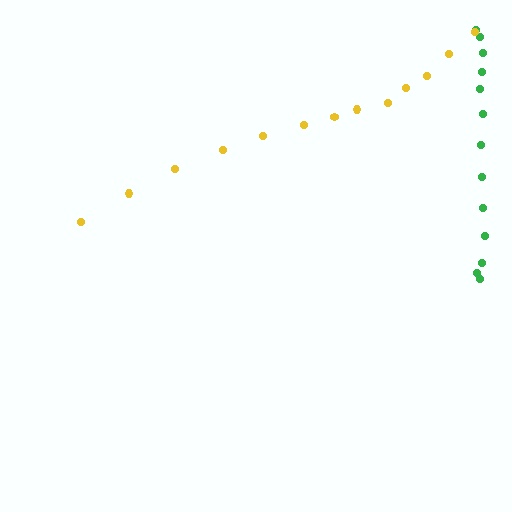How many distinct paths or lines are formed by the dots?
There are 2 distinct paths.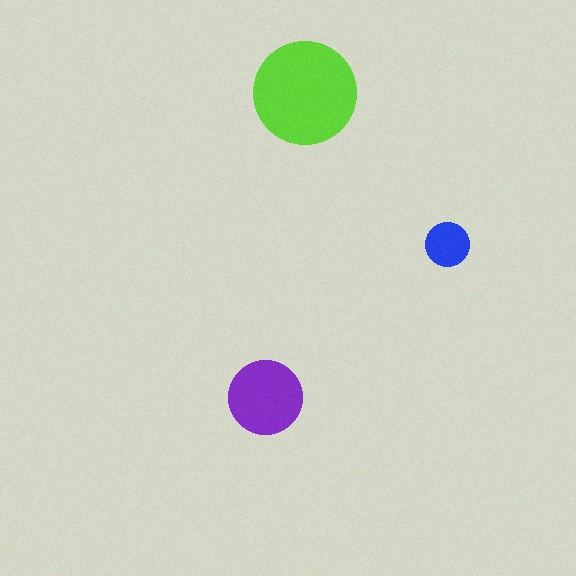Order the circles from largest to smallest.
the lime one, the purple one, the blue one.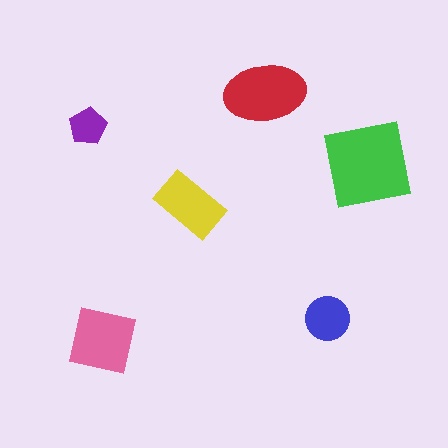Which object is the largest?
The green square.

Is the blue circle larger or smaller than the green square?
Smaller.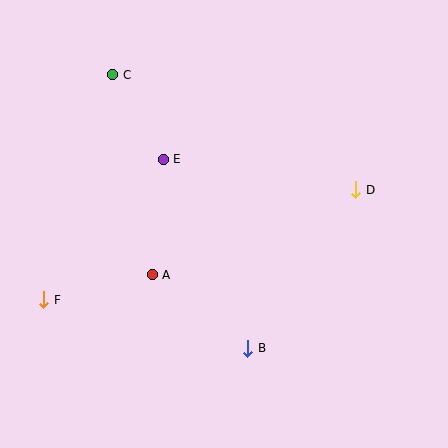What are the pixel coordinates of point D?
Point D is at (356, 190).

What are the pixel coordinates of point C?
Point C is at (113, 75).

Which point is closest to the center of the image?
Point A at (152, 275) is closest to the center.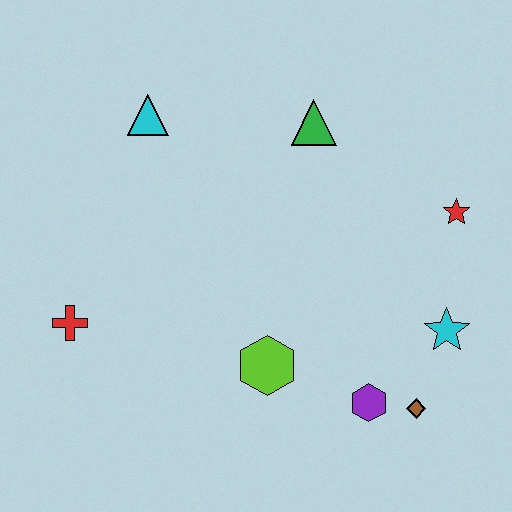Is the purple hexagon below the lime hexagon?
Yes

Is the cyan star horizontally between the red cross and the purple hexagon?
No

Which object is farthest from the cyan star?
The red cross is farthest from the cyan star.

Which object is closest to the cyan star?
The brown diamond is closest to the cyan star.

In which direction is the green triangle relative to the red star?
The green triangle is to the left of the red star.